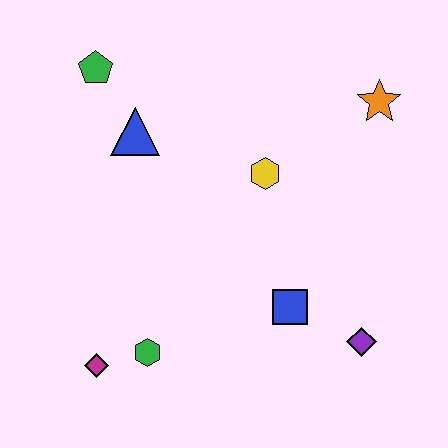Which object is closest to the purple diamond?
The blue square is closest to the purple diamond.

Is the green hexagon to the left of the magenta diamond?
No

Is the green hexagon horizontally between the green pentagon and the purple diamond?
Yes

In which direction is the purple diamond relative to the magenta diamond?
The purple diamond is to the right of the magenta diamond.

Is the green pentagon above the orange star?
Yes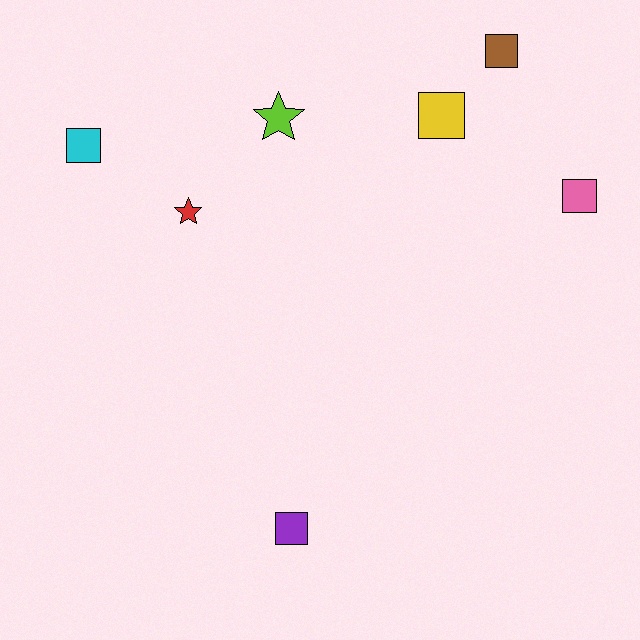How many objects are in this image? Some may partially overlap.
There are 7 objects.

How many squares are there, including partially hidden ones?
There are 5 squares.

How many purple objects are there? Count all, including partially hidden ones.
There is 1 purple object.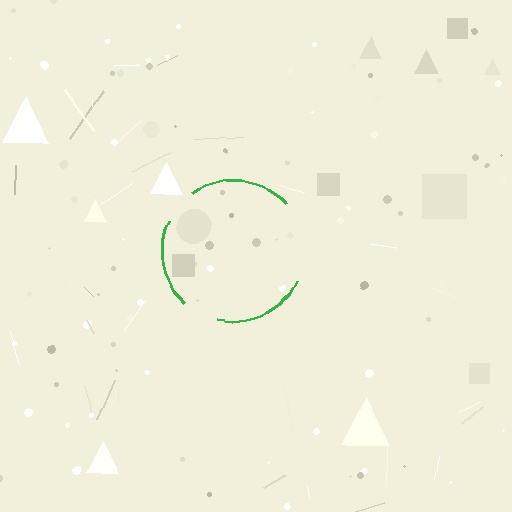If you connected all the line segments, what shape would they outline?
They would outline a circle.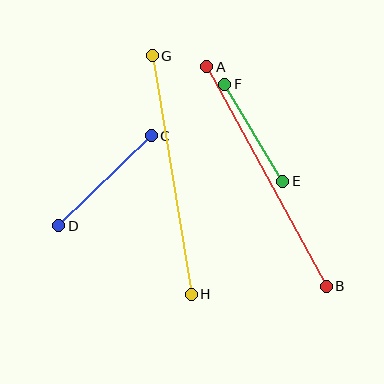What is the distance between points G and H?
The distance is approximately 242 pixels.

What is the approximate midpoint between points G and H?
The midpoint is at approximately (172, 175) pixels.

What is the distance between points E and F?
The distance is approximately 113 pixels.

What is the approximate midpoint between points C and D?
The midpoint is at approximately (105, 181) pixels.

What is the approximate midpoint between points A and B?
The midpoint is at approximately (267, 176) pixels.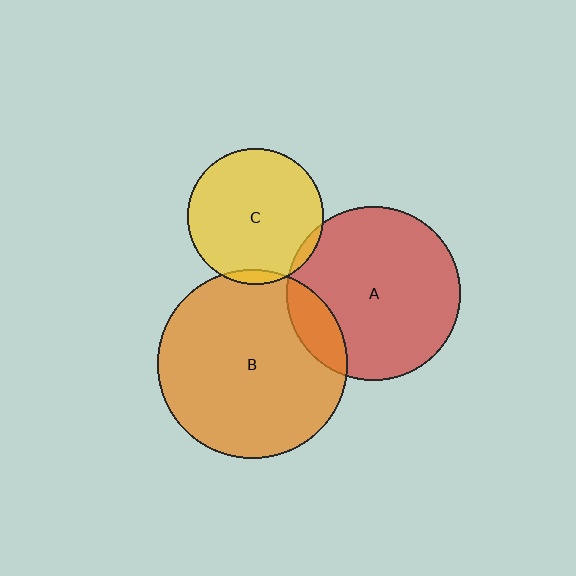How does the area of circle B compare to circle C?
Approximately 1.9 times.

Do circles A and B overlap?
Yes.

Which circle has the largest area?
Circle B (orange).